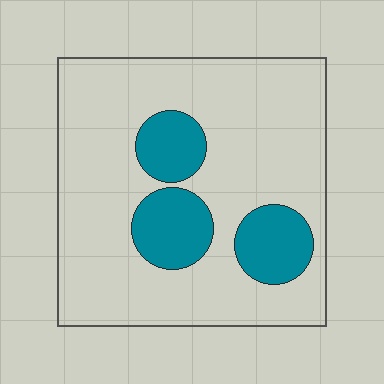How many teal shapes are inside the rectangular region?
3.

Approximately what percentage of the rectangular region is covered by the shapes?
Approximately 20%.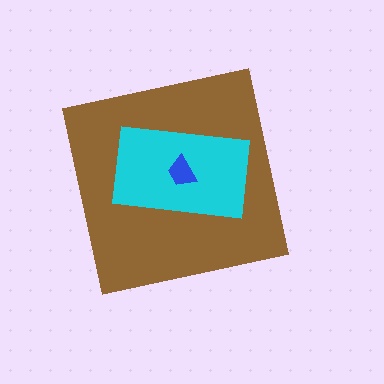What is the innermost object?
The blue trapezoid.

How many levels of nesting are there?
3.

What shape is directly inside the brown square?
The cyan rectangle.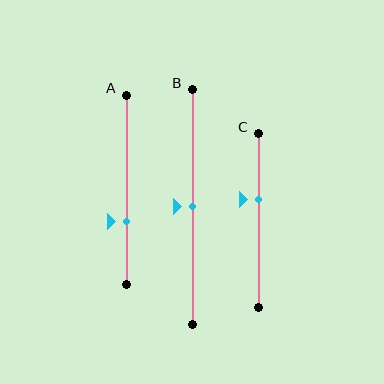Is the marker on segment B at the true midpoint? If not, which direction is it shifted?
Yes, the marker on segment B is at the true midpoint.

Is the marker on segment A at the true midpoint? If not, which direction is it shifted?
No, the marker on segment A is shifted downward by about 17% of the segment length.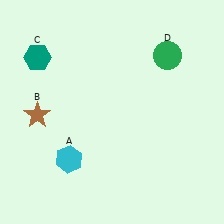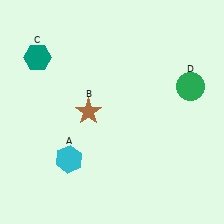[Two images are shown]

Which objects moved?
The objects that moved are: the brown star (B), the green circle (D).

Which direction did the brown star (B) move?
The brown star (B) moved right.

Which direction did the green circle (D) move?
The green circle (D) moved down.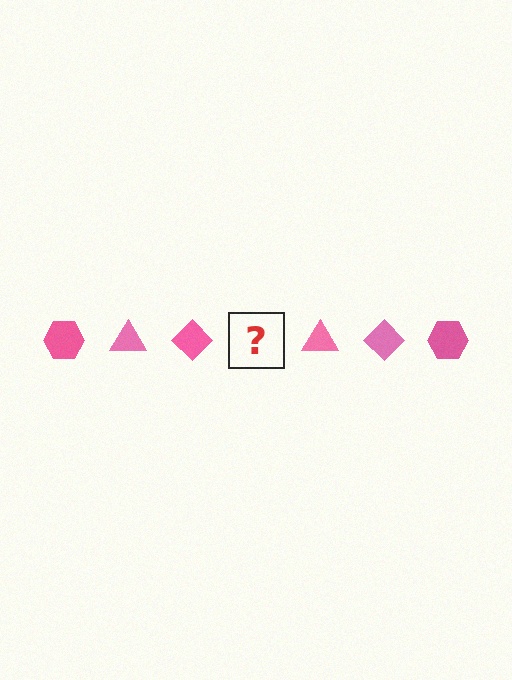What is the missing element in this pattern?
The missing element is a pink hexagon.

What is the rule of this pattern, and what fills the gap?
The rule is that the pattern cycles through hexagon, triangle, diamond shapes in pink. The gap should be filled with a pink hexagon.